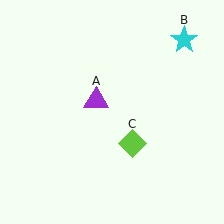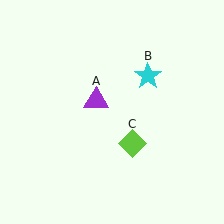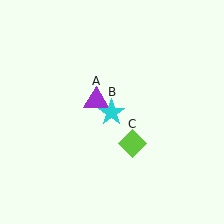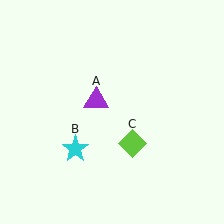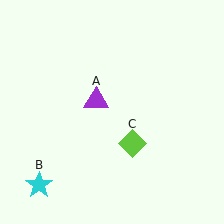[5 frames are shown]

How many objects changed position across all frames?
1 object changed position: cyan star (object B).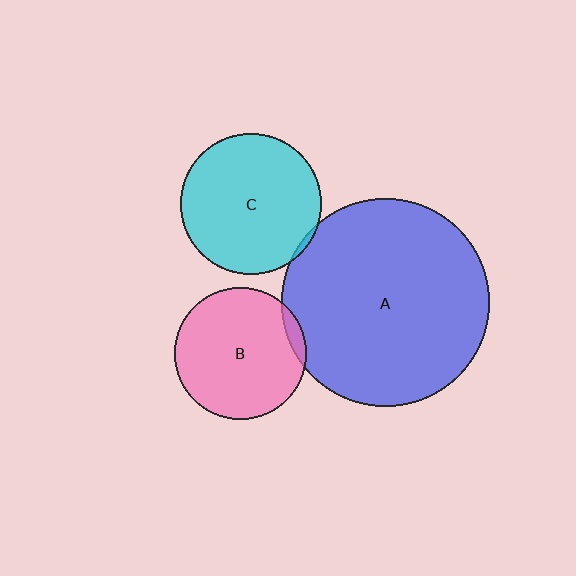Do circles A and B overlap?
Yes.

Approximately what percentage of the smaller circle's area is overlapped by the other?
Approximately 5%.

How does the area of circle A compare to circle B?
Approximately 2.5 times.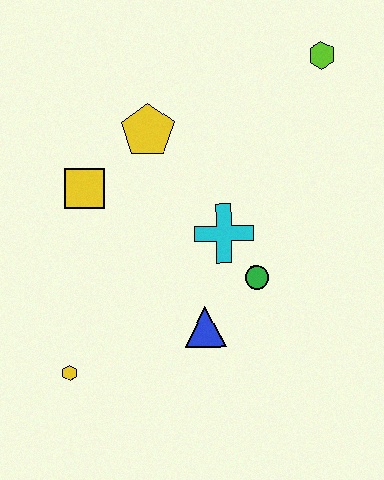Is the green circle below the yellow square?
Yes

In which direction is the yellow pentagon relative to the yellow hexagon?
The yellow pentagon is above the yellow hexagon.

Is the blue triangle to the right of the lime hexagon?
No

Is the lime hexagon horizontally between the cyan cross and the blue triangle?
No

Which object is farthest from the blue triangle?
The lime hexagon is farthest from the blue triangle.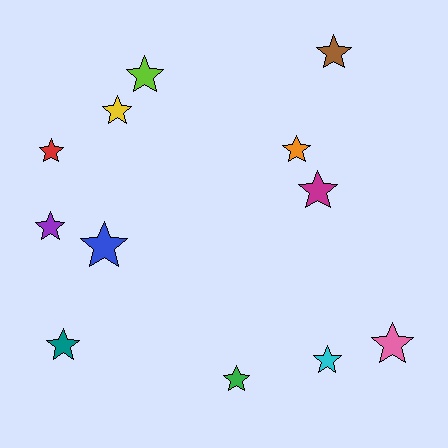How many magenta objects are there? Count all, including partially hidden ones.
There is 1 magenta object.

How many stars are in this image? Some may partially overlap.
There are 12 stars.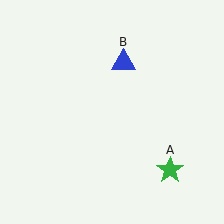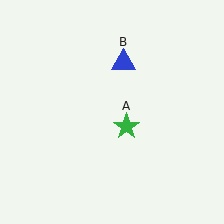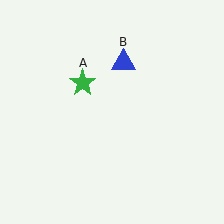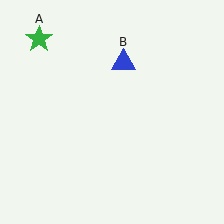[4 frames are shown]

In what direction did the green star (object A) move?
The green star (object A) moved up and to the left.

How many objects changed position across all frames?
1 object changed position: green star (object A).